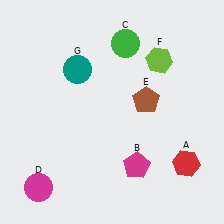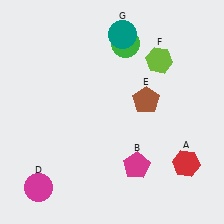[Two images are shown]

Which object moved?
The teal circle (G) moved right.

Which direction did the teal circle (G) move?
The teal circle (G) moved right.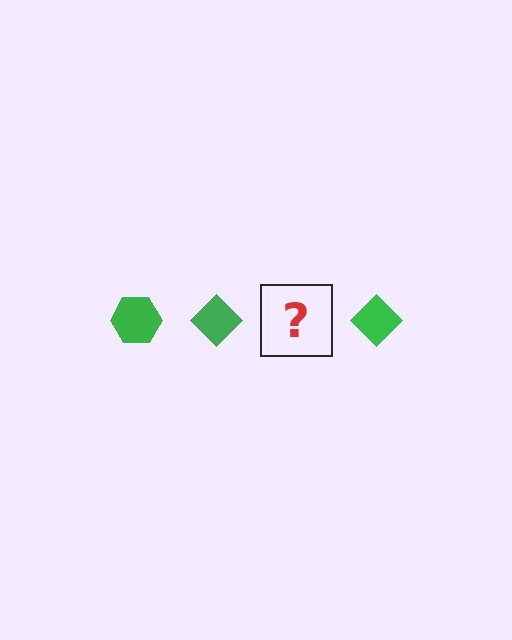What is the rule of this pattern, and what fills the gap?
The rule is that the pattern cycles through hexagon, diamond shapes in green. The gap should be filled with a green hexagon.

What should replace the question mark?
The question mark should be replaced with a green hexagon.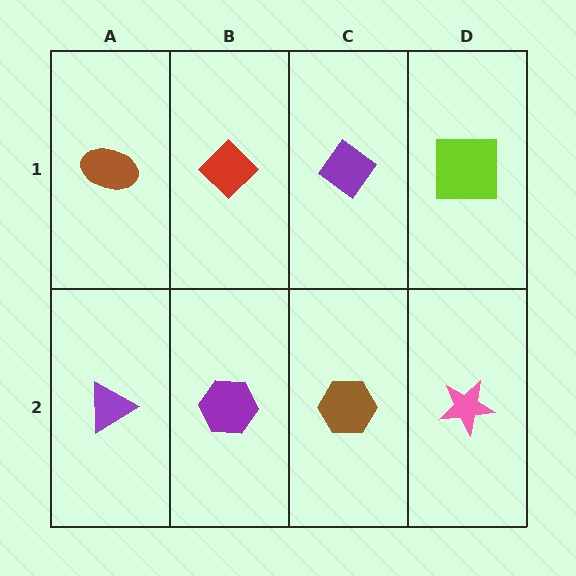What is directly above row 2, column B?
A red diamond.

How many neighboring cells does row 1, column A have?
2.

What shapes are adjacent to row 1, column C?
A brown hexagon (row 2, column C), a red diamond (row 1, column B), a lime square (row 1, column D).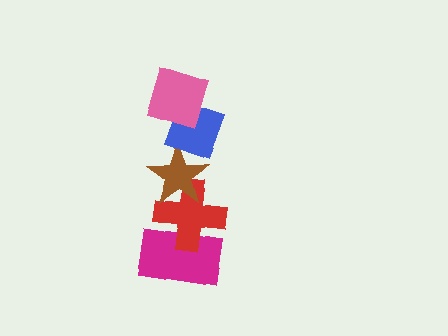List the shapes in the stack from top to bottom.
From top to bottom: the pink square, the blue diamond, the brown star, the red cross, the magenta rectangle.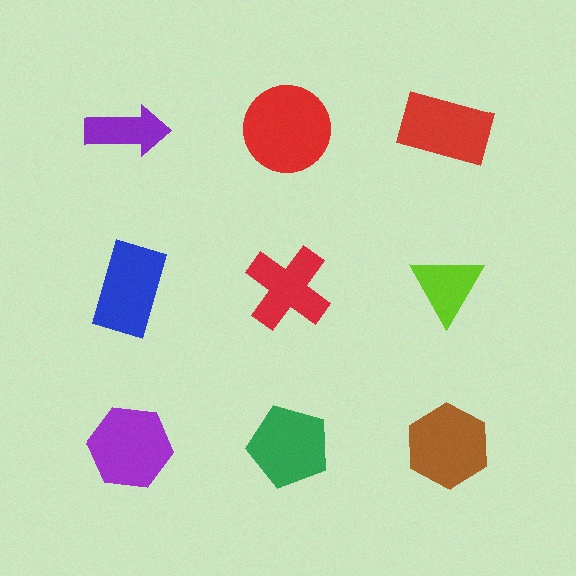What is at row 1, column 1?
A purple arrow.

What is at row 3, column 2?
A green pentagon.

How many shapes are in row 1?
3 shapes.